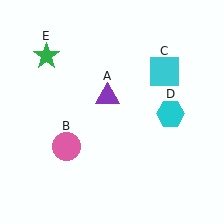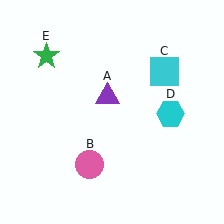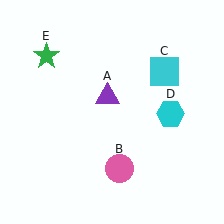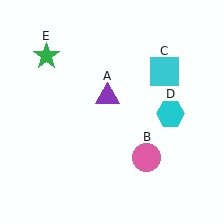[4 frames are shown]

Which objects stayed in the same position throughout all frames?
Purple triangle (object A) and cyan square (object C) and cyan hexagon (object D) and green star (object E) remained stationary.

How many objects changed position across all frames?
1 object changed position: pink circle (object B).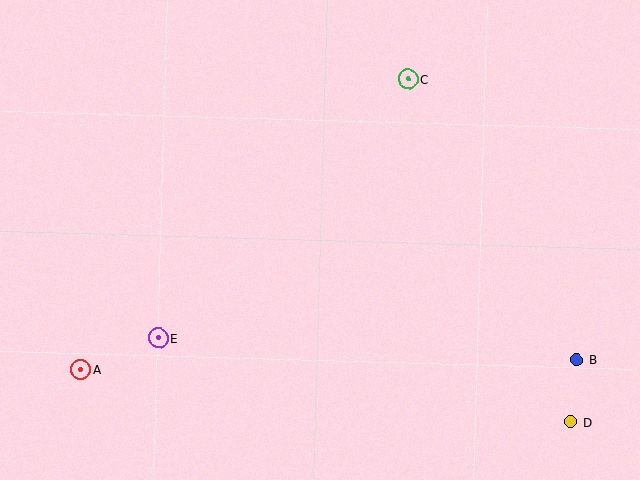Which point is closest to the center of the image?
Point C at (408, 79) is closest to the center.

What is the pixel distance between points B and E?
The distance between B and E is 419 pixels.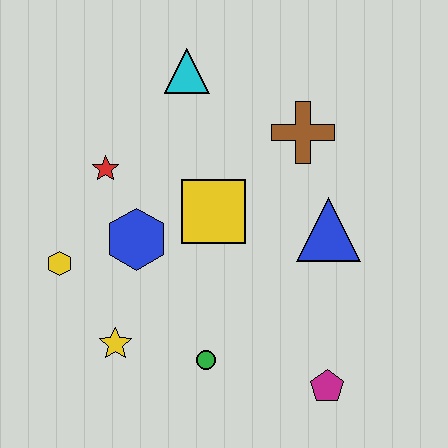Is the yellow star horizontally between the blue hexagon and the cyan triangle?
No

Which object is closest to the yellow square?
The blue hexagon is closest to the yellow square.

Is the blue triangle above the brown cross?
No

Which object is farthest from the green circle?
The cyan triangle is farthest from the green circle.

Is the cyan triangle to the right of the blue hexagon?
Yes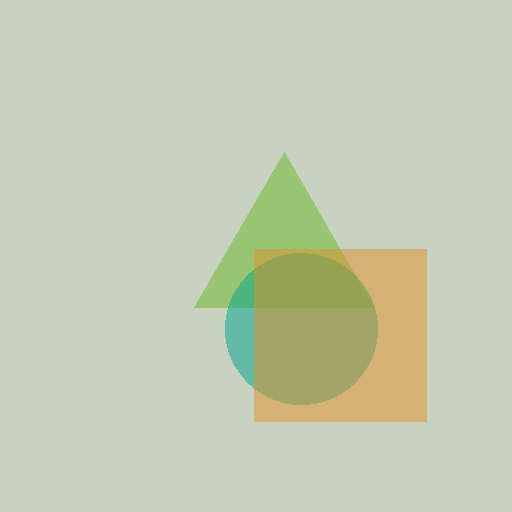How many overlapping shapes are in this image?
There are 3 overlapping shapes in the image.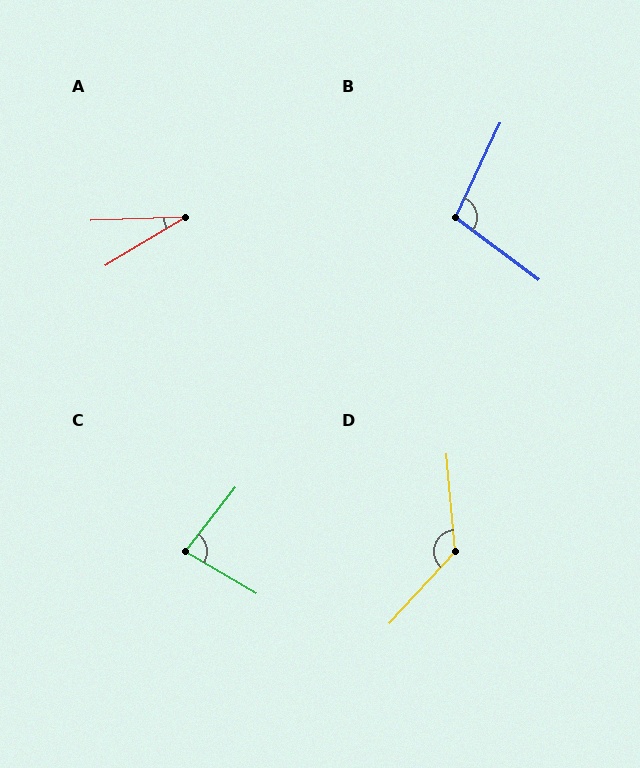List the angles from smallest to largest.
A (29°), C (82°), B (102°), D (133°).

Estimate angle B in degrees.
Approximately 102 degrees.